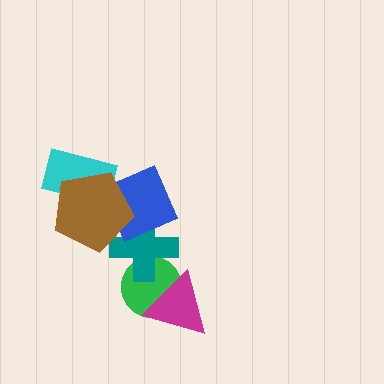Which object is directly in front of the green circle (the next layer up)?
The magenta triangle is directly in front of the green circle.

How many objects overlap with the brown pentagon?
3 objects overlap with the brown pentagon.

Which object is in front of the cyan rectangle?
The brown pentagon is in front of the cyan rectangle.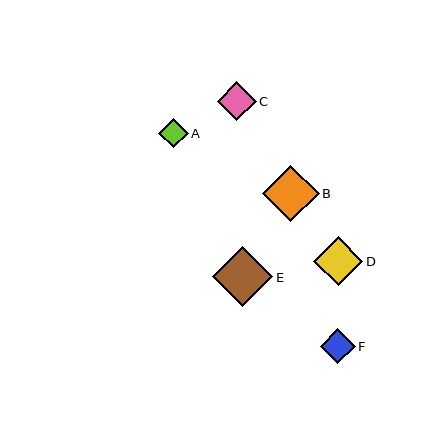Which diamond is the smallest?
Diamond A is the smallest with a size of approximately 29 pixels.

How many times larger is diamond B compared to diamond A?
Diamond B is approximately 1.9 times the size of diamond A.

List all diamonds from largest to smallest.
From largest to smallest: E, B, D, C, F, A.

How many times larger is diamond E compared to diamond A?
Diamond E is approximately 2.1 times the size of diamond A.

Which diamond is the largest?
Diamond E is the largest with a size of approximately 60 pixels.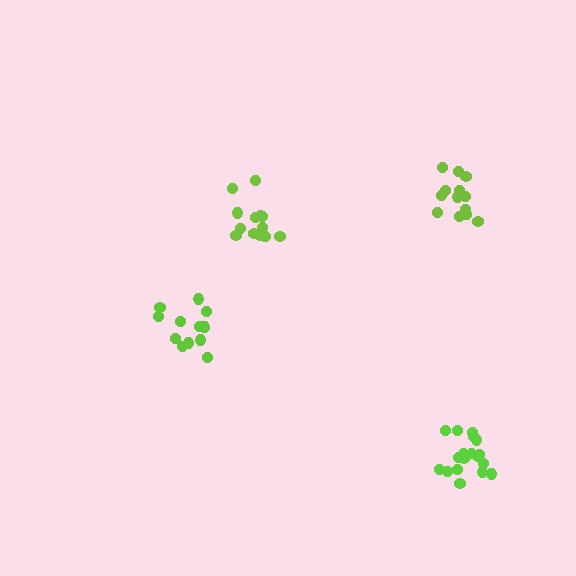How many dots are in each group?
Group 1: 13 dots, Group 2: 13 dots, Group 3: 13 dots, Group 4: 19 dots (58 total).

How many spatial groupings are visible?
There are 4 spatial groupings.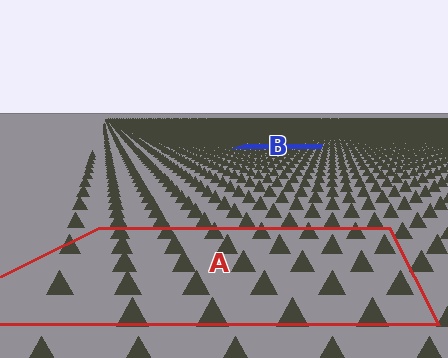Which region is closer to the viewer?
Region A is closer. The texture elements there are larger and more spread out.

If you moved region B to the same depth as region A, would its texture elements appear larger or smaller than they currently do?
They would appear larger. At a closer depth, the same texture elements are projected at a bigger on-screen size.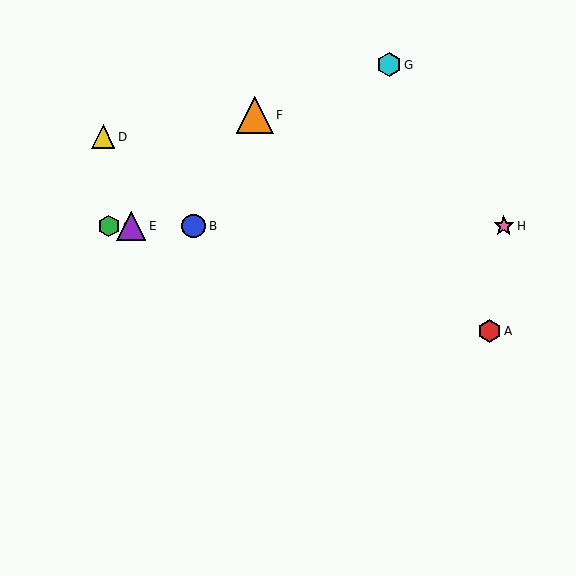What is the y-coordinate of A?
Object A is at y≈331.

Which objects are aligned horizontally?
Objects B, C, E, H are aligned horizontally.